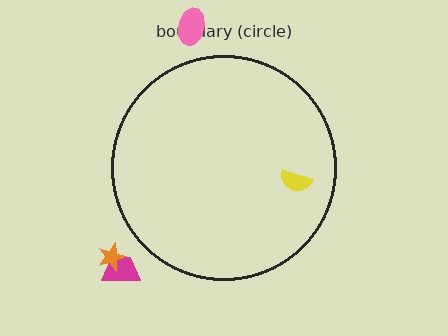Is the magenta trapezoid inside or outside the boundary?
Outside.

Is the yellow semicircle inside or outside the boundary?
Inside.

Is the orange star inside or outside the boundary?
Outside.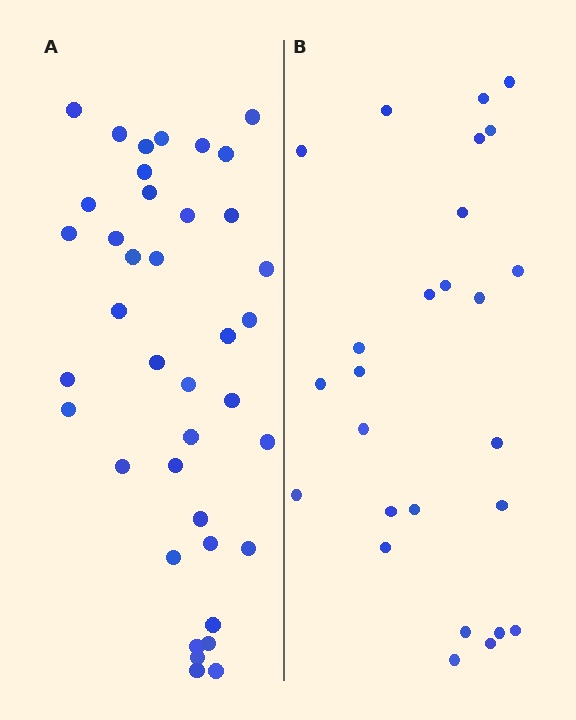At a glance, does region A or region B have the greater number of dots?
Region A (the left region) has more dots.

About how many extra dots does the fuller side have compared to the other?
Region A has approximately 15 more dots than region B.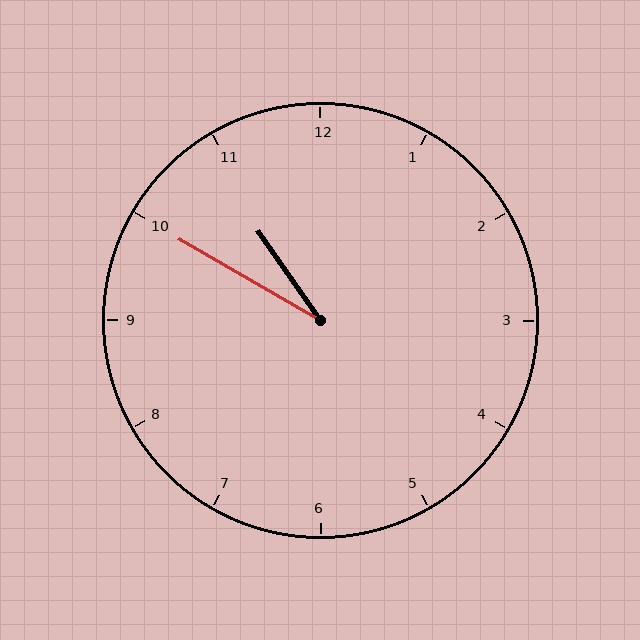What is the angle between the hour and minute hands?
Approximately 25 degrees.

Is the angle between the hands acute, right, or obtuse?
It is acute.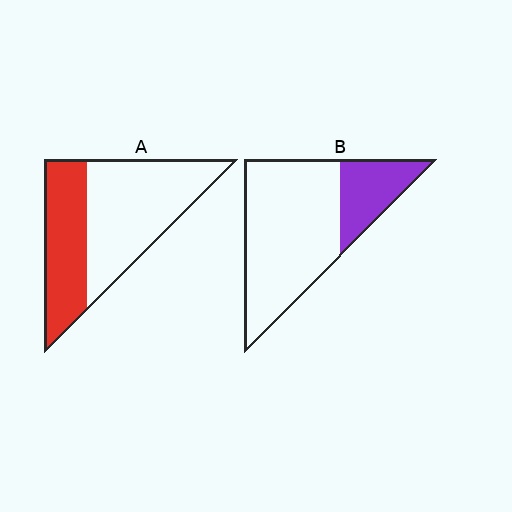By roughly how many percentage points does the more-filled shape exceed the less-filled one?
By roughly 15 percentage points (A over B).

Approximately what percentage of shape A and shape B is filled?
A is approximately 40% and B is approximately 25%.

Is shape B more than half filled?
No.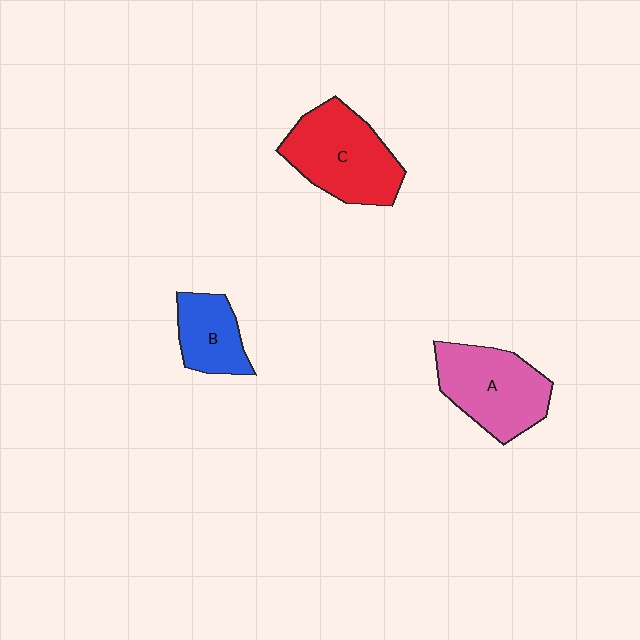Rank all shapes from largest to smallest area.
From largest to smallest: C (red), A (pink), B (blue).